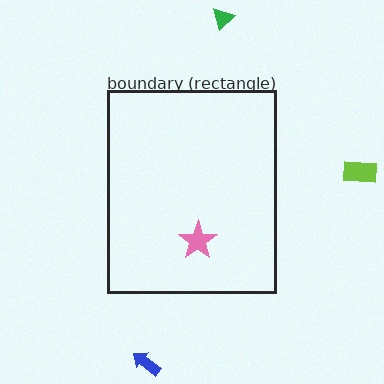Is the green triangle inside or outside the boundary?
Outside.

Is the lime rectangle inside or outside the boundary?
Outside.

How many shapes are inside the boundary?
1 inside, 3 outside.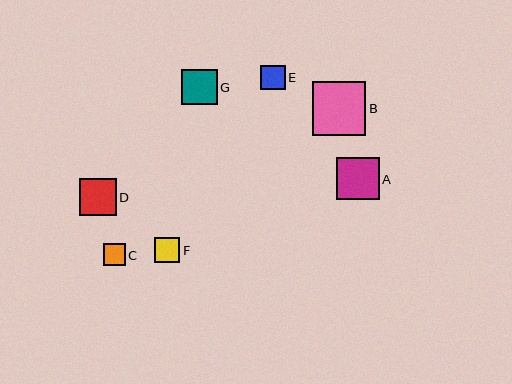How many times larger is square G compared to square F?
Square G is approximately 1.4 times the size of square F.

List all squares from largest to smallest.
From largest to smallest: B, A, D, G, F, E, C.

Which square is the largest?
Square B is the largest with a size of approximately 53 pixels.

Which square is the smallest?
Square C is the smallest with a size of approximately 22 pixels.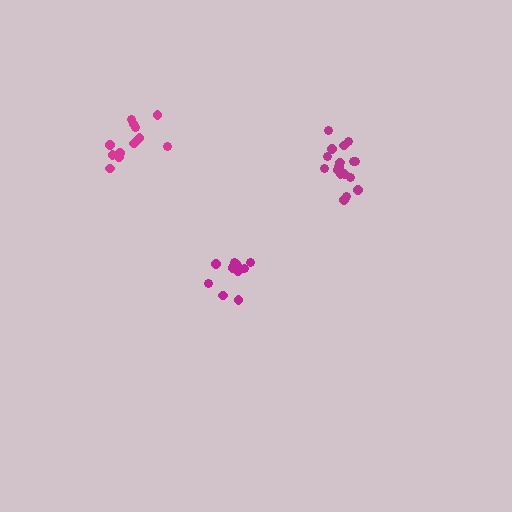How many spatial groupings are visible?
There are 3 spatial groupings.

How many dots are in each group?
Group 1: 13 dots, Group 2: 13 dots, Group 3: 17 dots (43 total).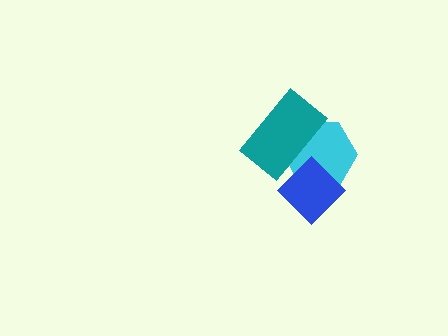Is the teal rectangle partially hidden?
No, no other shape covers it.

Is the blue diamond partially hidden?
Yes, it is partially covered by another shape.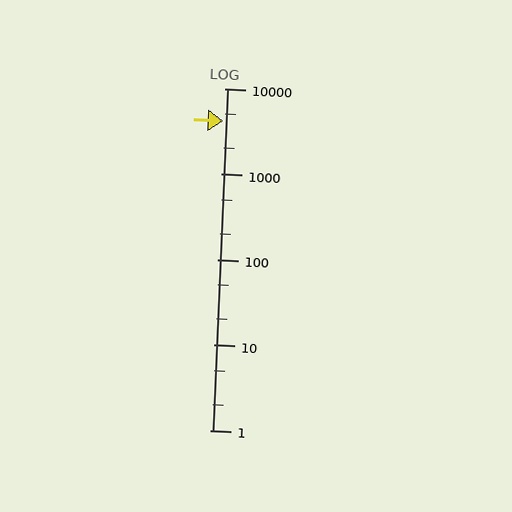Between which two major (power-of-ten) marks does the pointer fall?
The pointer is between 1000 and 10000.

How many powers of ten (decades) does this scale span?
The scale spans 4 decades, from 1 to 10000.